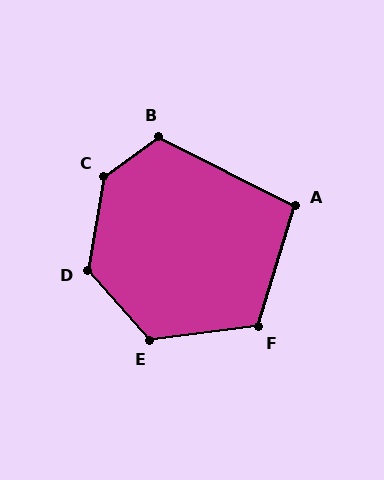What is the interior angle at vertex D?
Approximately 129 degrees (obtuse).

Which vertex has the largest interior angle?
C, at approximately 136 degrees.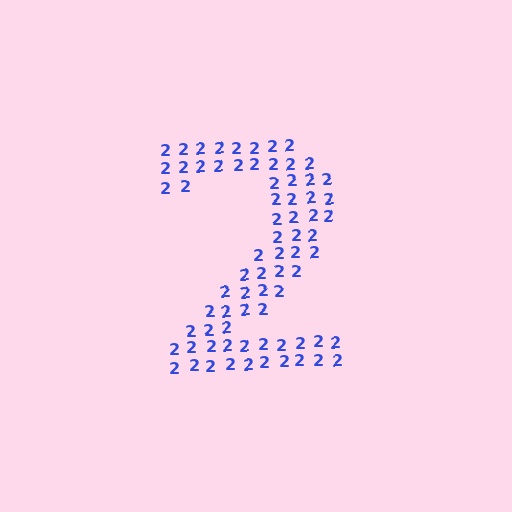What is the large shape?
The large shape is the digit 2.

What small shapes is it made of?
It is made of small digit 2's.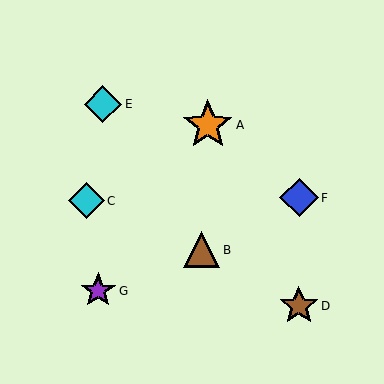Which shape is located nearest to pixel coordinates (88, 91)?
The cyan diamond (labeled E) at (103, 104) is nearest to that location.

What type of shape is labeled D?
Shape D is a brown star.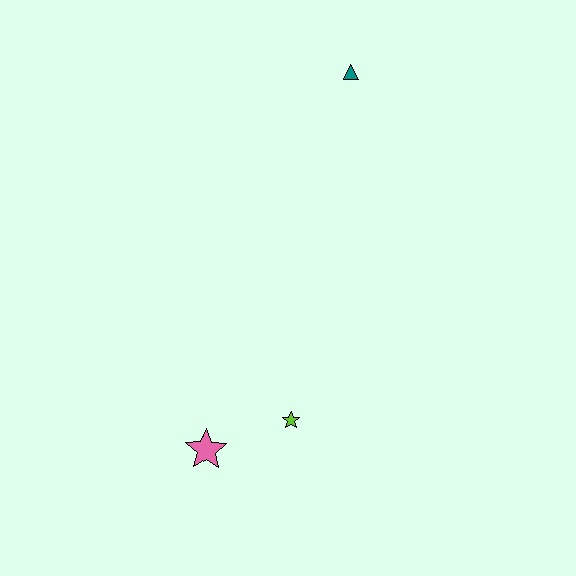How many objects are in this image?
There are 3 objects.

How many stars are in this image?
There are 2 stars.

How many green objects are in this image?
There are no green objects.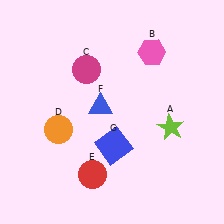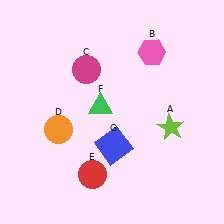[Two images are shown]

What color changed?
The triangle (F) changed from blue in Image 1 to green in Image 2.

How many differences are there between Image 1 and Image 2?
There is 1 difference between the two images.